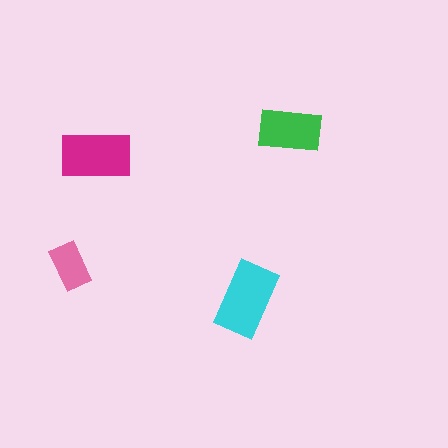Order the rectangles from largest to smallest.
the cyan one, the magenta one, the green one, the pink one.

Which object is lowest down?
The cyan rectangle is bottommost.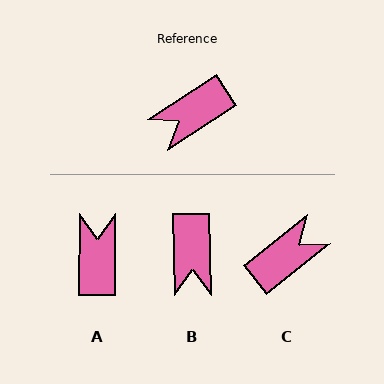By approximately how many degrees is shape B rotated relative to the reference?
Approximately 58 degrees counter-clockwise.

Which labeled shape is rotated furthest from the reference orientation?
C, about 174 degrees away.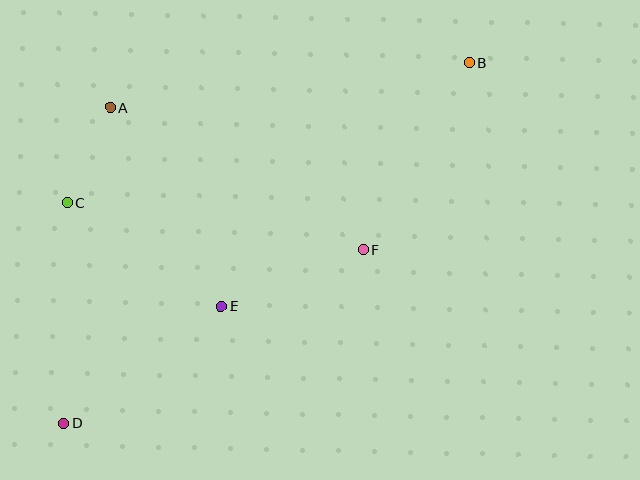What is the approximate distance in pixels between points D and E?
The distance between D and E is approximately 196 pixels.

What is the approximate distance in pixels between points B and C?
The distance between B and C is approximately 426 pixels.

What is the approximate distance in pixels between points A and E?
The distance between A and E is approximately 228 pixels.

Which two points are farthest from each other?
Points B and D are farthest from each other.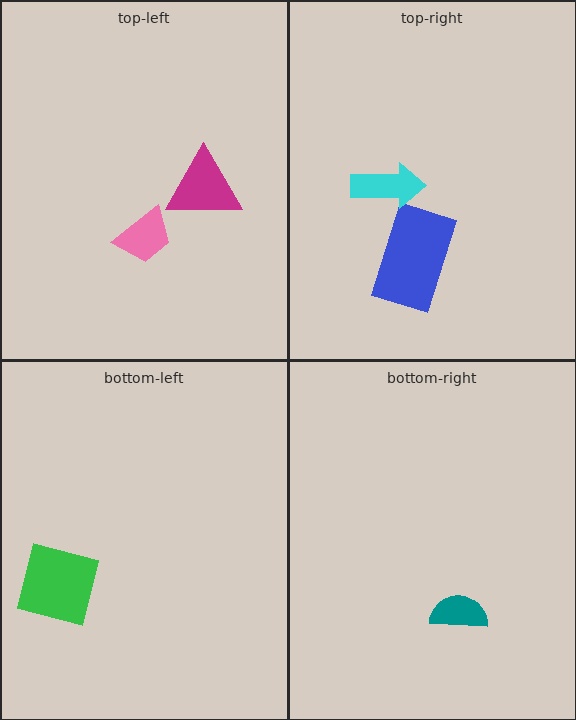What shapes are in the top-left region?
The pink trapezoid, the magenta triangle.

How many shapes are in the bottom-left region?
1.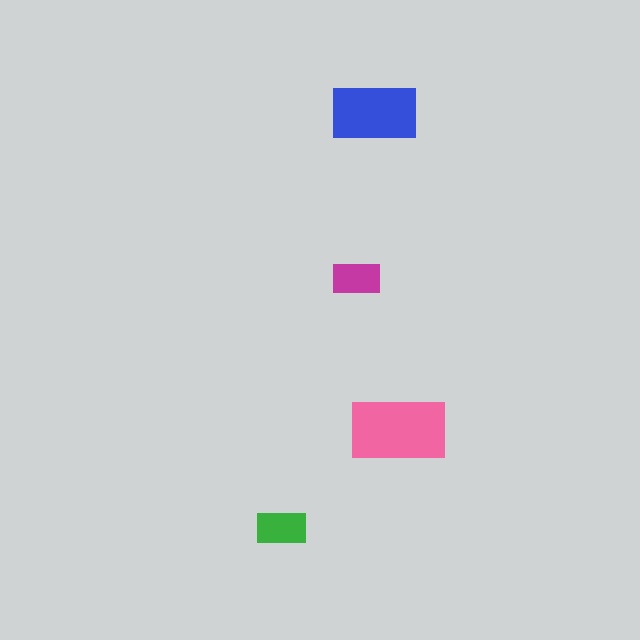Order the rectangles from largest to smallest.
the pink one, the blue one, the green one, the magenta one.